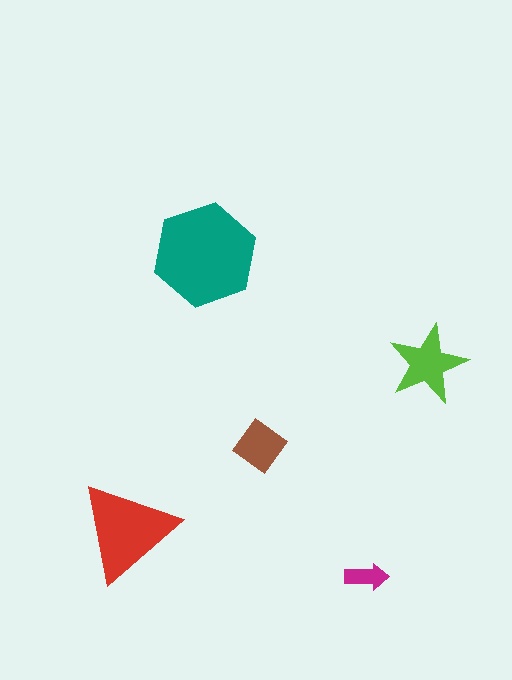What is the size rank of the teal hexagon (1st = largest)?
1st.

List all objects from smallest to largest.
The magenta arrow, the brown diamond, the lime star, the red triangle, the teal hexagon.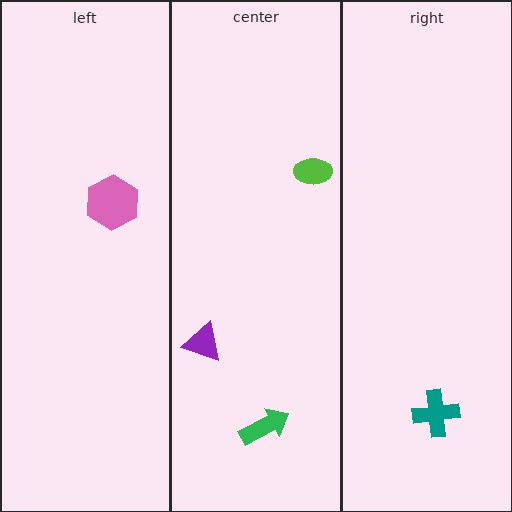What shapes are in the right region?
The teal cross.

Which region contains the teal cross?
The right region.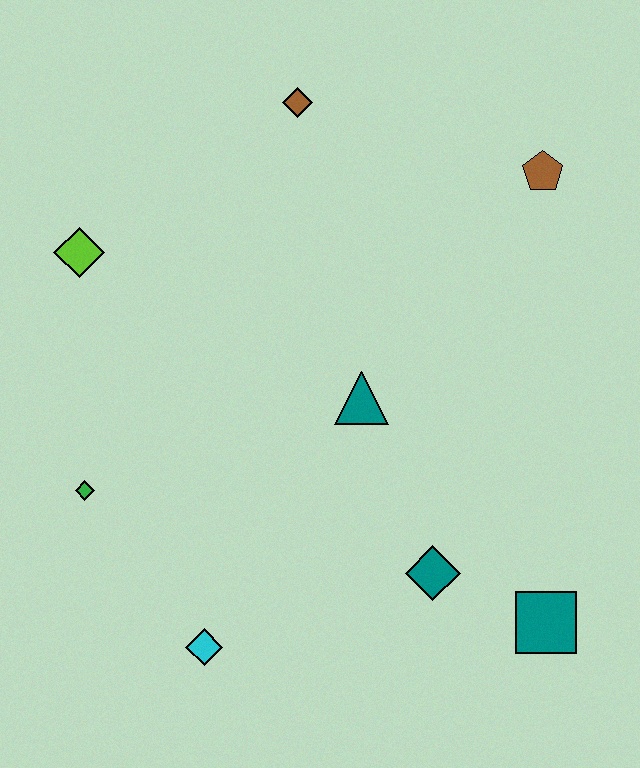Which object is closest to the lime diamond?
The green diamond is closest to the lime diamond.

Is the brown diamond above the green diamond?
Yes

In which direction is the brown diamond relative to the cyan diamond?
The brown diamond is above the cyan diamond.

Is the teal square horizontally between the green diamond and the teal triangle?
No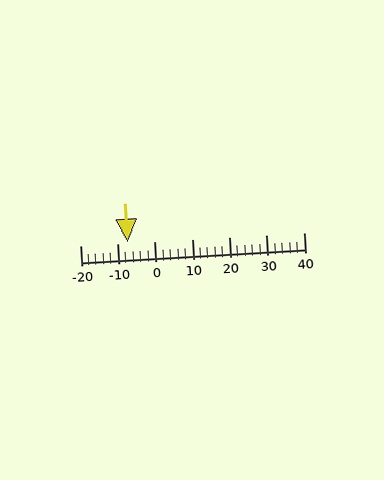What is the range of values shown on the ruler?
The ruler shows values from -20 to 40.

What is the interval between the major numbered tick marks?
The major tick marks are spaced 10 units apart.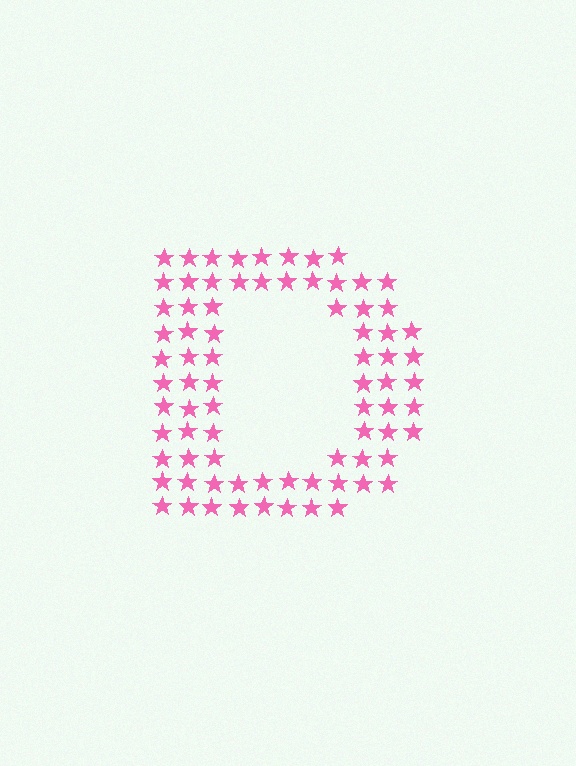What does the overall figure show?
The overall figure shows the letter D.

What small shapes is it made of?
It is made of small stars.